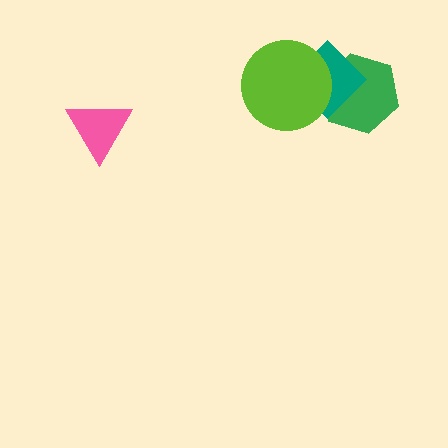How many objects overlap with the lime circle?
2 objects overlap with the lime circle.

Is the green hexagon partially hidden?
Yes, it is partially covered by another shape.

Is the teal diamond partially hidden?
Yes, it is partially covered by another shape.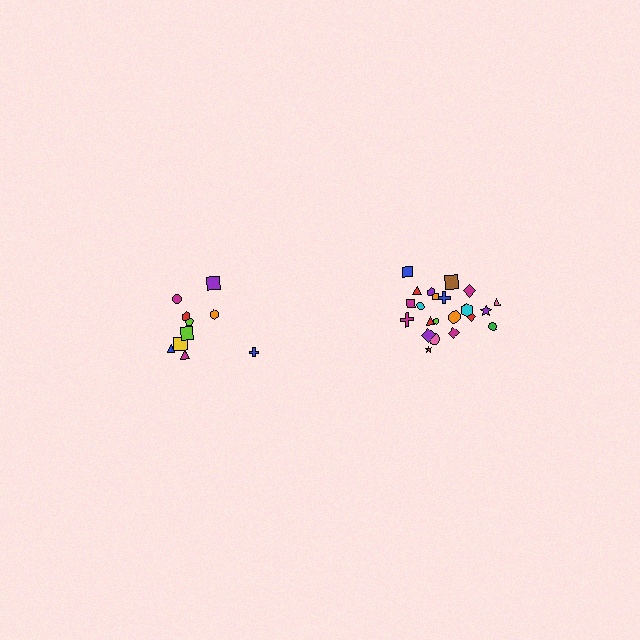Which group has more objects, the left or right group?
The right group.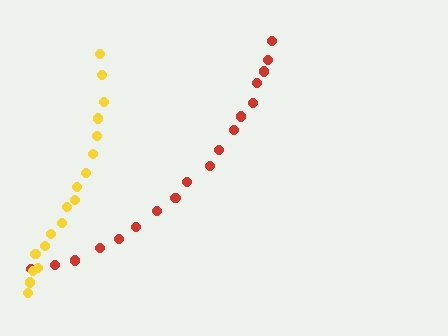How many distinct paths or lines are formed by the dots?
There are 2 distinct paths.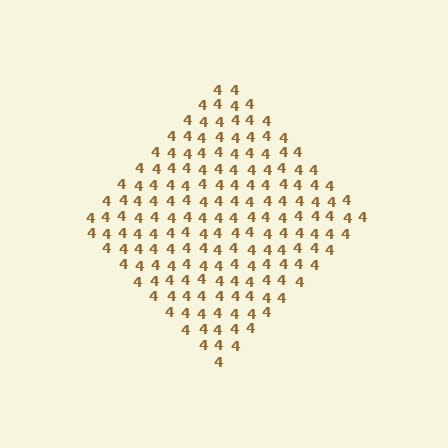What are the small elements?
The small elements are digit 4's.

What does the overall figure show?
The overall figure shows a diamond.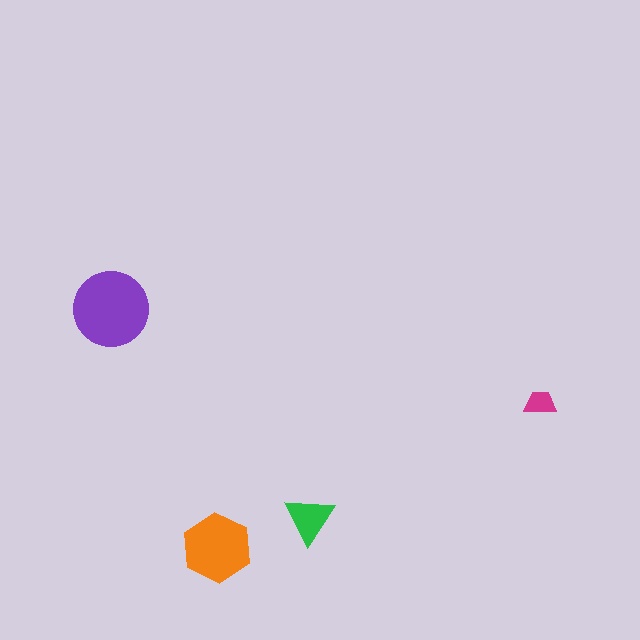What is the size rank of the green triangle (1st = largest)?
3rd.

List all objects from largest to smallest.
The purple circle, the orange hexagon, the green triangle, the magenta trapezoid.